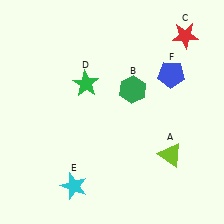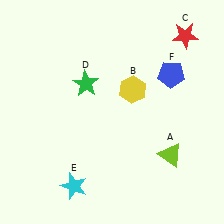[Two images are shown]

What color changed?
The hexagon (B) changed from green in Image 1 to yellow in Image 2.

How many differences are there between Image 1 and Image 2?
There is 1 difference between the two images.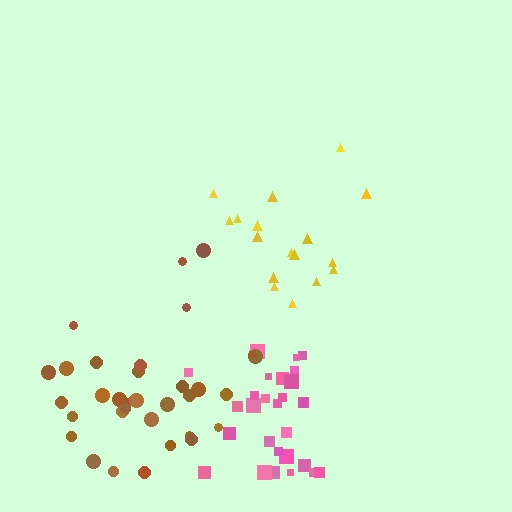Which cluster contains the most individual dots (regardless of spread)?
Brown (34).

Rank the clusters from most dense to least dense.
pink, brown, yellow.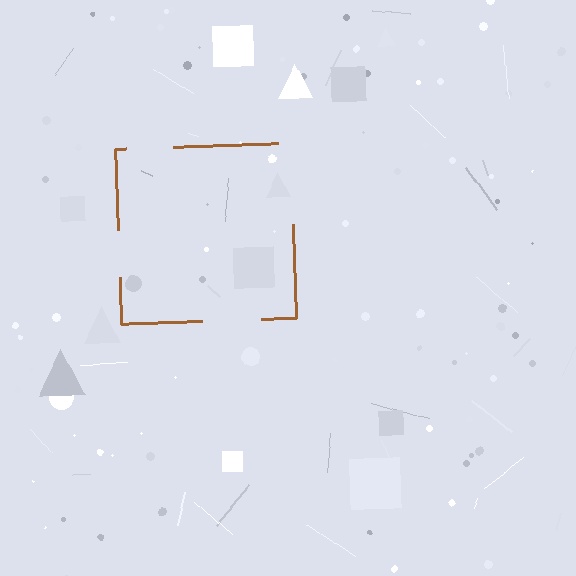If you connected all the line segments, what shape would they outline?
They would outline a square.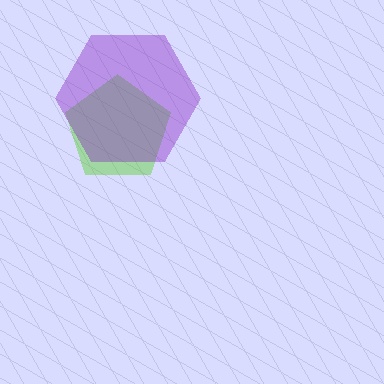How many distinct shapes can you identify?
There are 2 distinct shapes: a lime pentagon, a purple hexagon.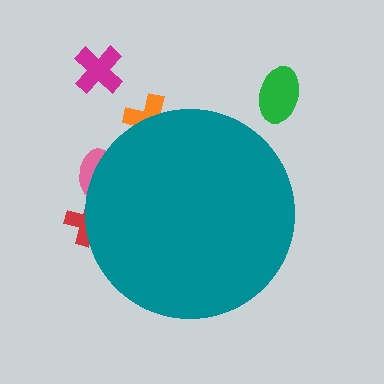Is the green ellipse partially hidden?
No, the green ellipse is fully visible.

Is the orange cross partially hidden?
Yes, the orange cross is partially hidden behind the teal circle.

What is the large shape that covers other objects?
A teal circle.